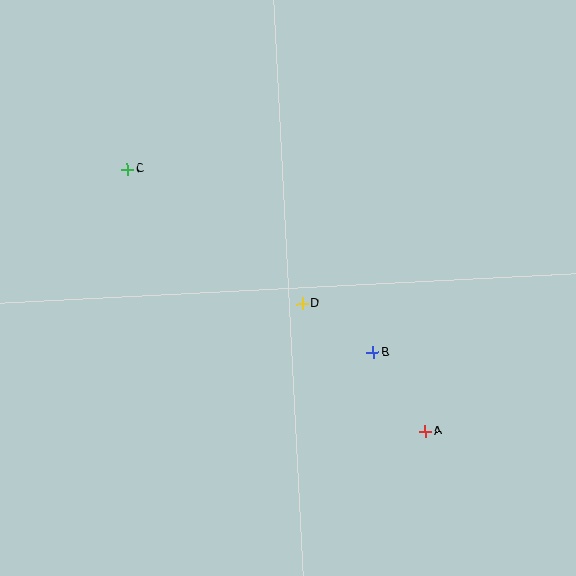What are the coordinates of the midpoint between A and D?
The midpoint between A and D is at (363, 368).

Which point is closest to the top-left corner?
Point C is closest to the top-left corner.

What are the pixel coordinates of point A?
Point A is at (425, 431).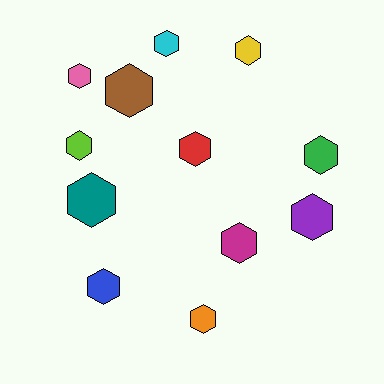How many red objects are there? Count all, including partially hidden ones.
There is 1 red object.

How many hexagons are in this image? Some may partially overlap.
There are 12 hexagons.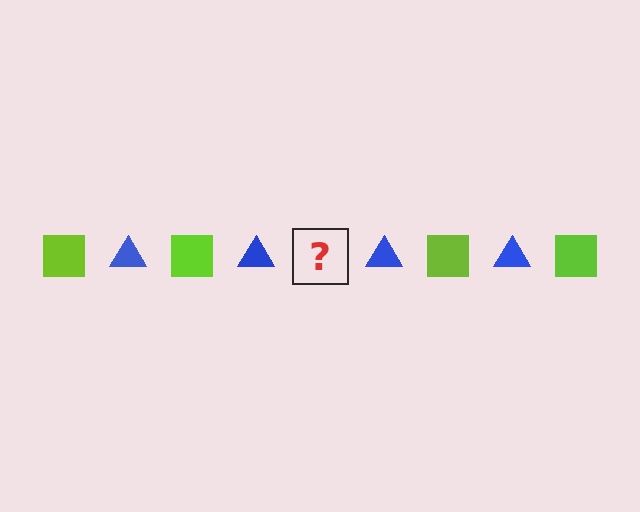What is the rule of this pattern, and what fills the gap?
The rule is that the pattern alternates between lime square and blue triangle. The gap should be filled with a lime square.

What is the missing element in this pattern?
The missing element is a lime square.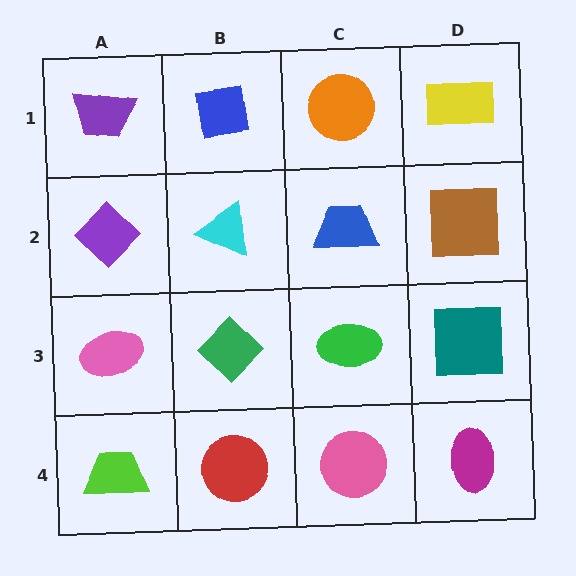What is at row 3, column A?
A pink ellipse.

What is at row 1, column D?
A yellow rectangle.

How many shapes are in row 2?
4 shapes.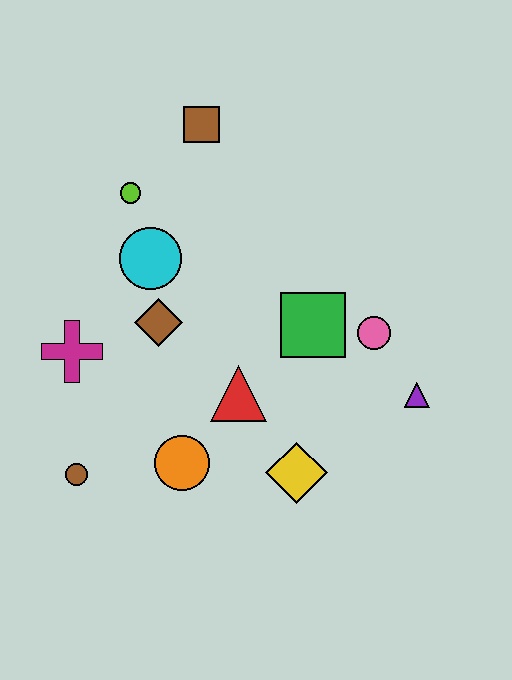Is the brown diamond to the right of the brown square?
No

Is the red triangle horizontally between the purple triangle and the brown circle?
Yes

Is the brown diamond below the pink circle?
No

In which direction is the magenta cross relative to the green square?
The magenta cross is to the left of the green square.